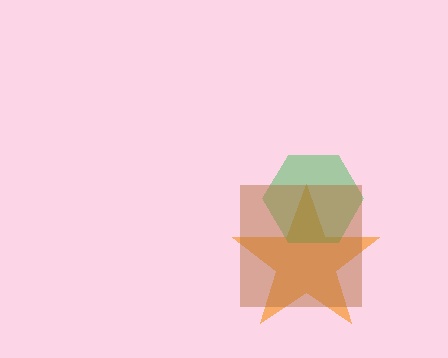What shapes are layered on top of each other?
The layered shapes are: an orange star, a green hexagon, a brown square.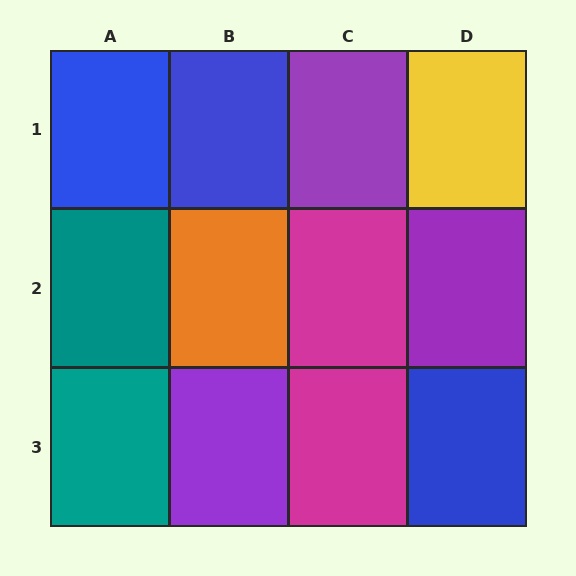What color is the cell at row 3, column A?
Teal.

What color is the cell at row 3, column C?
Magenta.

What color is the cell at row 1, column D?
Yellow.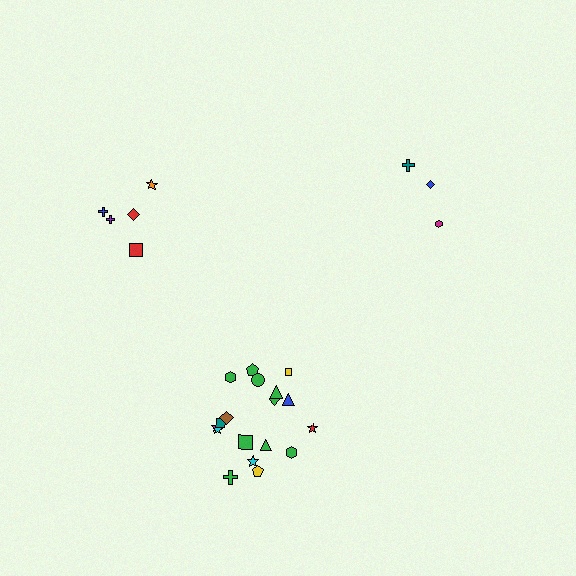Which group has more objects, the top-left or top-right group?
The top-left group.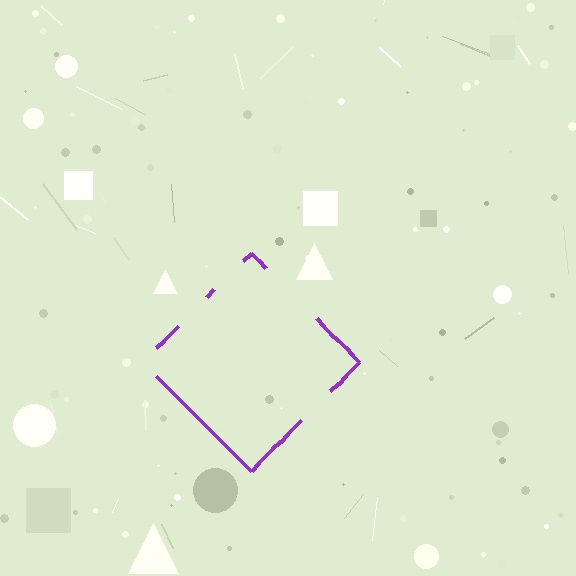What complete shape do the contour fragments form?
The contour fragments form a diamond.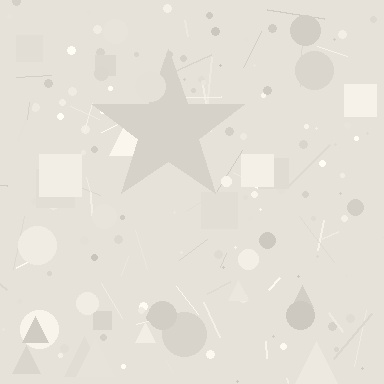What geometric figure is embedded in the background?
A star is embedded in the background.